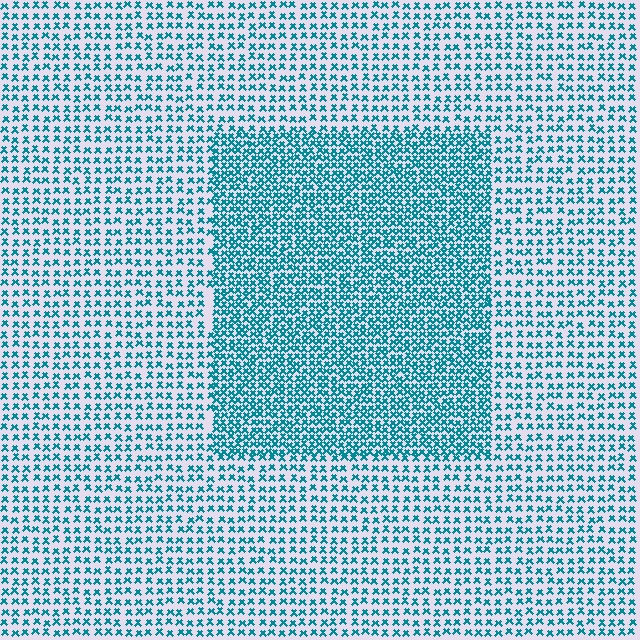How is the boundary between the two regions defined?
The boundary is defined by a change in element density (approximately 2.0x ratio). All elements are the same color, size, and shape.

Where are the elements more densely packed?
The elements are more densely packed inside the rectangle boundary.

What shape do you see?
I see a rectangle.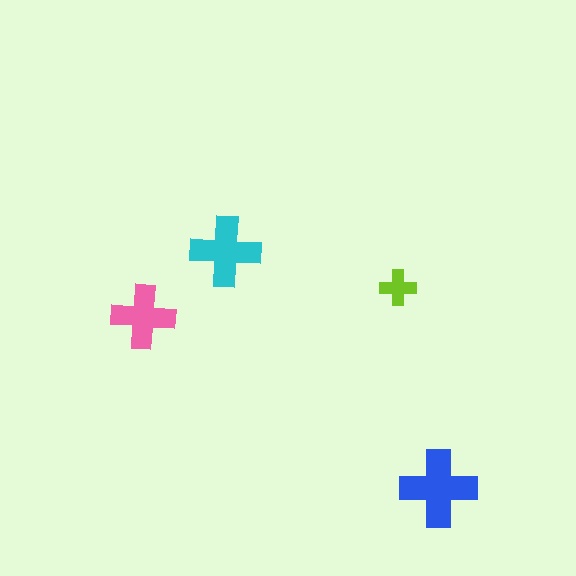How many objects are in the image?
There are 4 objects in the image.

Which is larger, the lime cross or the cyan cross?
The cyan one.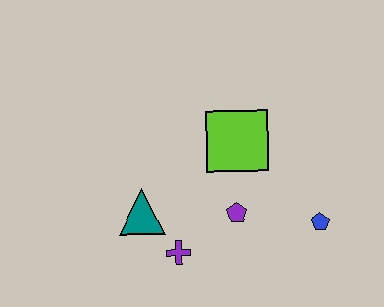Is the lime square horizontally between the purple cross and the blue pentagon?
Yes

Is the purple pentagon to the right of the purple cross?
Yes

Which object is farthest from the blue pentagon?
The teal triangle is farthest from the blue pentagon.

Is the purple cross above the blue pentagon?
No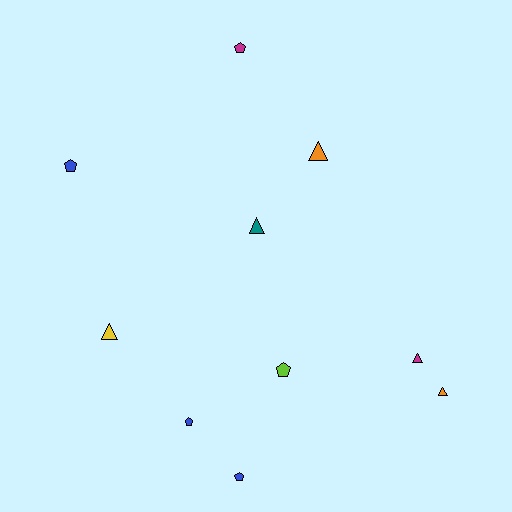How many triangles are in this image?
There are 5 triangles.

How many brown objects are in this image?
There are no brown objects.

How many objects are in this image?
There are 10 objects.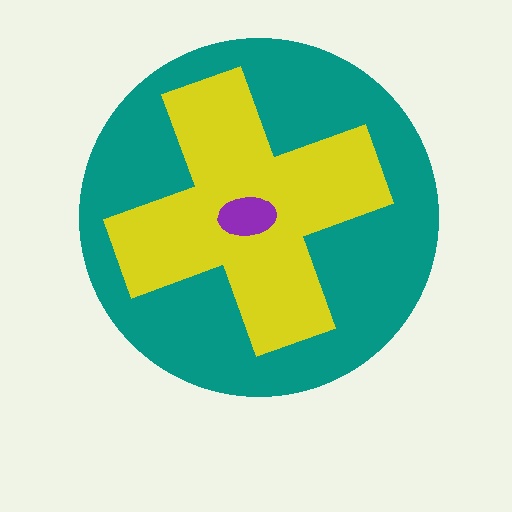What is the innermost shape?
The purple ellipse.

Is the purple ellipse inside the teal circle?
Yes.